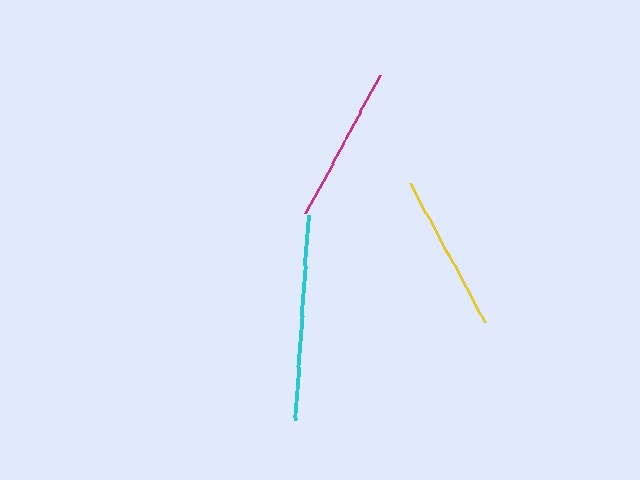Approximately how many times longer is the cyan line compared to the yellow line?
The cyan line is approximately 1.3 times the length of the yellow line.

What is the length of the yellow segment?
The yellow segment is approximately 157 pixels long.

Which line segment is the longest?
The cyan line is the longest at approximately 205 pixels.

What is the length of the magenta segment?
The magenta segment is approximately 157 pixels long.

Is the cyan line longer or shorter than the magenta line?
The cyan line is longer than the magenta line.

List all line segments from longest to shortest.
From longest to shortest: cyan, magenta, yellow.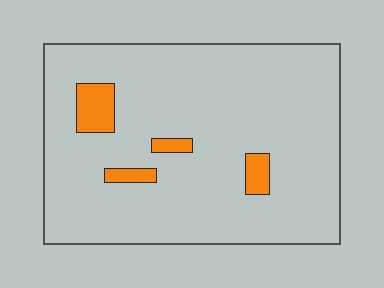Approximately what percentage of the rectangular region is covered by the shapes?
Approximately 5%.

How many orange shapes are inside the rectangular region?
4.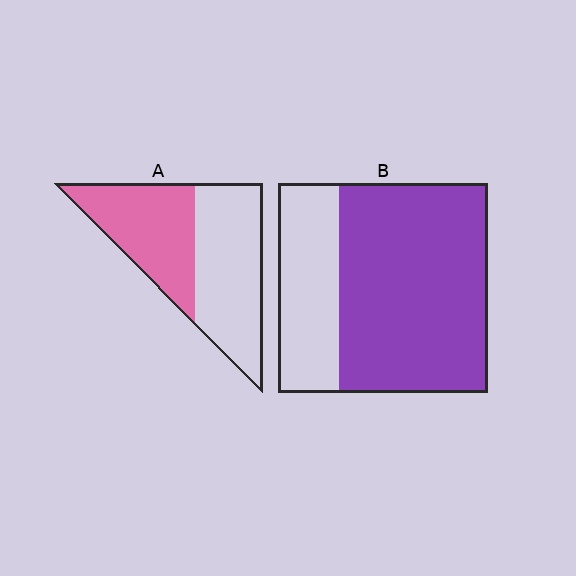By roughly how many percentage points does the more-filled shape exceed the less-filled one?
By roughly 25 percentage points (B over A).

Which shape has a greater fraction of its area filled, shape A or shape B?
Shape B.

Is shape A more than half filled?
No.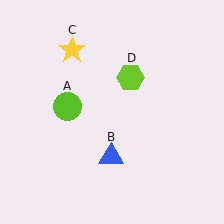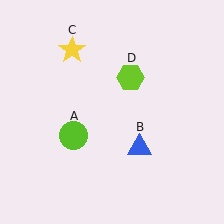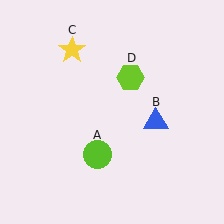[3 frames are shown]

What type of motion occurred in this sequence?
The lime circle (object A), blue triangle (object B) rotated counterclockwise around the center of the scene.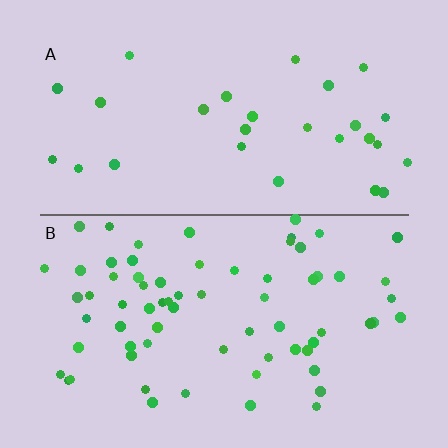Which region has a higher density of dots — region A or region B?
B (the bottom).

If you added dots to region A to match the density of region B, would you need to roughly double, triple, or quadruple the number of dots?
Approximately double.